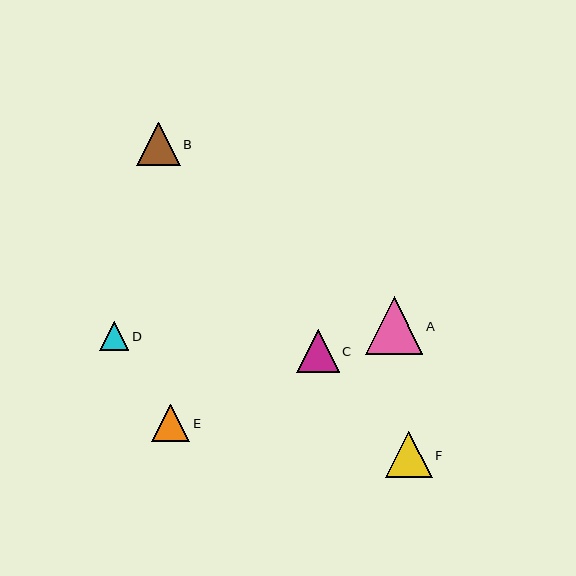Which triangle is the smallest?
Triangle D is the smallest with a size of approximately 29 pixels.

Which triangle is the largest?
Triangle A is the largest with a size of approximately 58 pixels.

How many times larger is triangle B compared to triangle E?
Triangle B is approximately 1.2 times the size of triangle E.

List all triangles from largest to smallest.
From largest to smallest: A, F, B, C, E, D.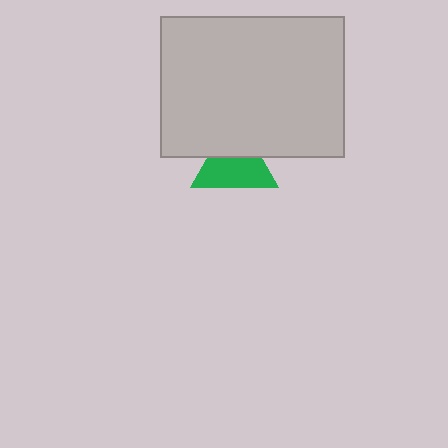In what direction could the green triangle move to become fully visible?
The green triangle could move down. That would shift it out from behind the light gray rectangle entirely.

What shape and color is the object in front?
The object in front is a light gray rectangle.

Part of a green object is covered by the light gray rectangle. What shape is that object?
It is a triangle.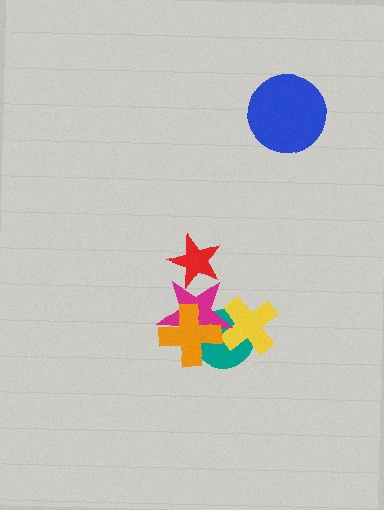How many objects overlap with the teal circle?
3 objects overlap with the teal circle.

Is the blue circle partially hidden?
No, no other shape covers it.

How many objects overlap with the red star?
1 object overlaps with the red star.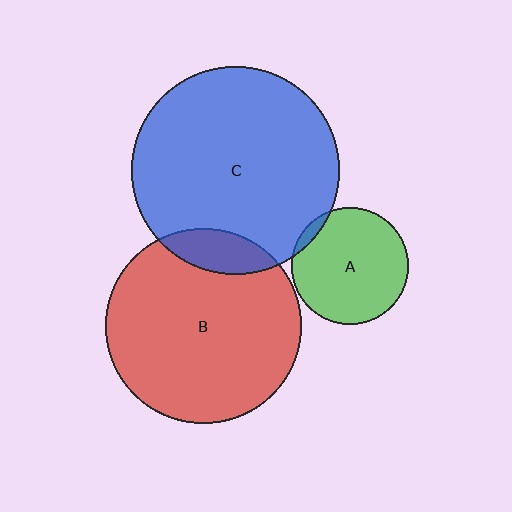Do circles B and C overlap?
Yes.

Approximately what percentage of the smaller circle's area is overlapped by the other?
Approximately 10%.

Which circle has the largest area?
Circle C (blue).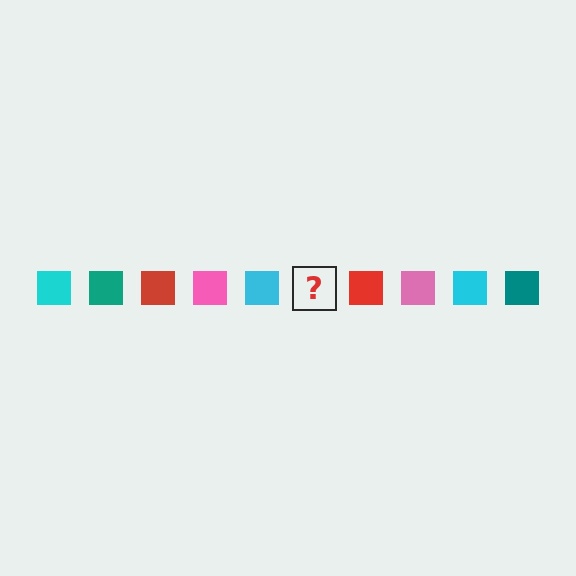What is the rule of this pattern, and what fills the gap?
The rule is that the pattern cycles through cyan, teal, red, pink squares. The gap should be filled with a teal square.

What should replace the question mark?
The question mark should be replaced with a teal square.